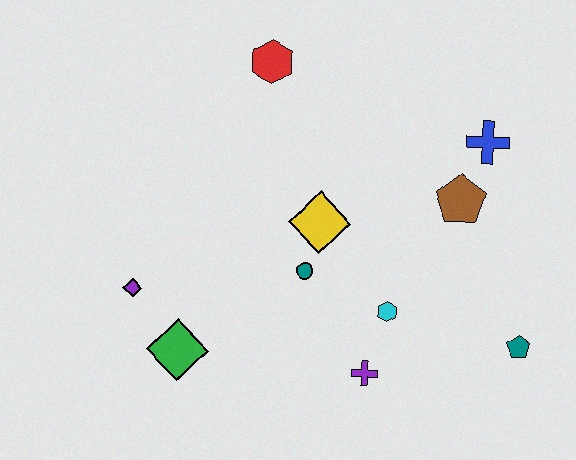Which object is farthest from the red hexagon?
The teal pentagon is farthest from the red hexagon.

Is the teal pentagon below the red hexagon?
Yes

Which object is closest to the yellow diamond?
The teal circle is closest to the yellow diamond.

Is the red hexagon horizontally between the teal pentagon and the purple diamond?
Yes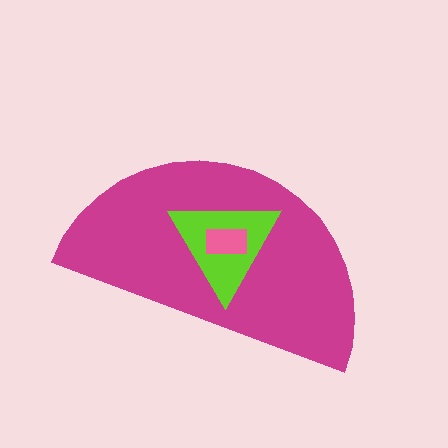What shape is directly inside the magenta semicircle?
The lime triangle.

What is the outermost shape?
The magenta semicircle.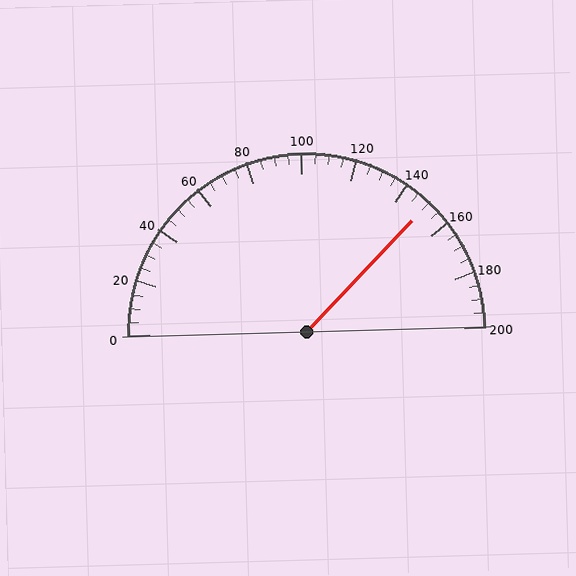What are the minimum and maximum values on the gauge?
The gauge ranges from 0 to 200.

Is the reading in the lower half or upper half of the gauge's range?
The reading is in the upper half of the range (0 to 200).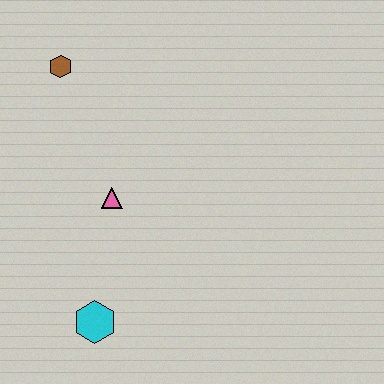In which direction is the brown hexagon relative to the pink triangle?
The brown hexagon is above the pink triangle.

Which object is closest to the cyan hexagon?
The pink triangle is closest to the cyan hexagon.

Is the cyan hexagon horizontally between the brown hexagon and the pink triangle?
Yes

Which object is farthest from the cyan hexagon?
The brown hexagon is farthest from the cyan hexagon.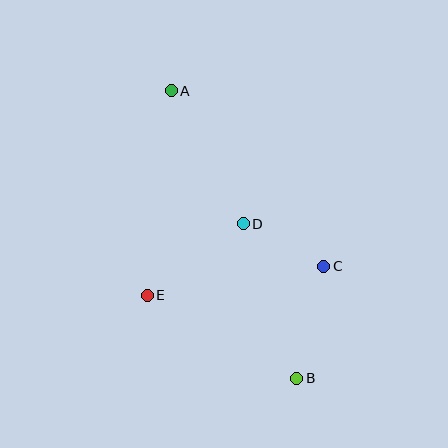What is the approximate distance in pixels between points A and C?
The distance between A and C is approximately 232 pixels.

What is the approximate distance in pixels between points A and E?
The distance between A and E is approximately 206 pixels.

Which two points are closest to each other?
Points C and D are closest to each other.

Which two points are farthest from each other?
Points A and B are farthest from each other.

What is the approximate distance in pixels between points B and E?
The distance between B and E is approximately 171 pixels.